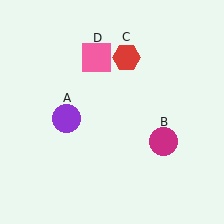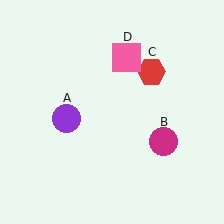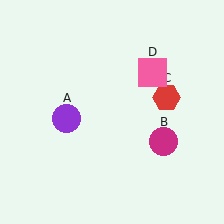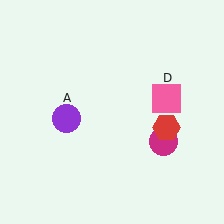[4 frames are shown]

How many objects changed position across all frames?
2 objects changed position: red hexagon (object C), pink square (object D).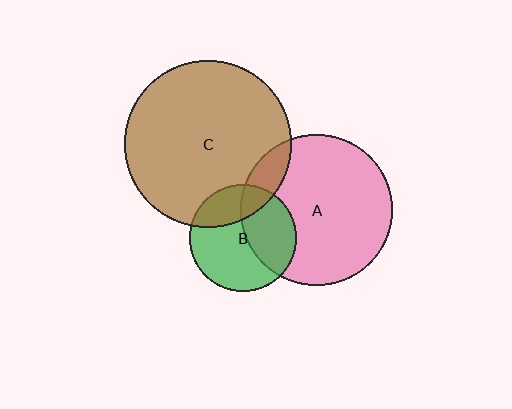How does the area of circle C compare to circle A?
Approximately 1.2 times.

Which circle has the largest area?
Circle C (brown).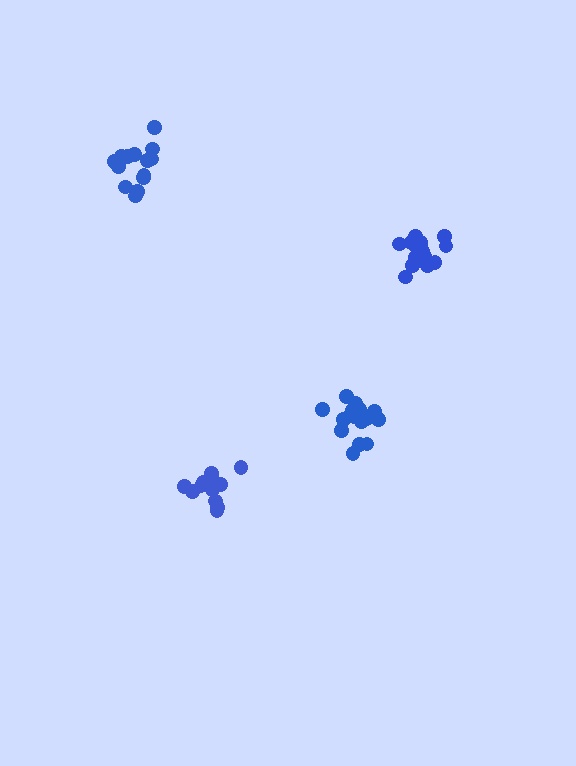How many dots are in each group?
Group 1: 17 dots, Group 2: 17 dots, Group 3: 14 dots, Group 4: 14 dots (62 total).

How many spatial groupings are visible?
There are 4 spatial groupings.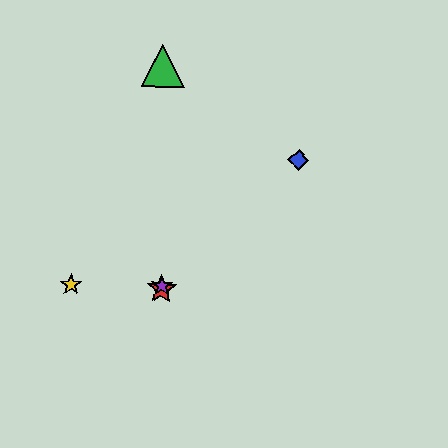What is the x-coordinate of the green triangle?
The green triangle is at x≈163.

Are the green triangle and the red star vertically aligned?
Yes, both are at x≈163.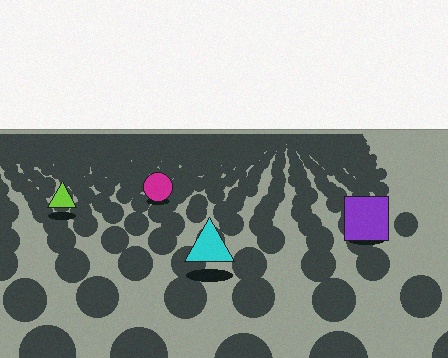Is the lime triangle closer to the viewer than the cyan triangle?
No. The cyan triangle is closer — you can tell from the texture gradient: the ground texture is coarser near it.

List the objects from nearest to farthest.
From nearest to farthest: the cyan triangle, the purple square, the lime triangle, the magenta circle.